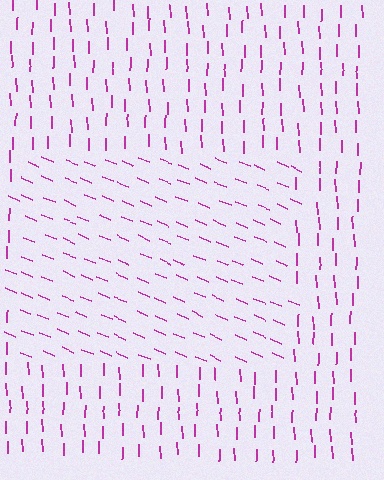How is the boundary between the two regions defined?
The boundary is defined purely by a change in line orientation (approximately 66 degrees difference). All lines are the same color and thickness.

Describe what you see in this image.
The image is filled with small magenta line segments. A rectangle region in the image has lines oriented differently from the surrounding lines, creating a visible texture boundary.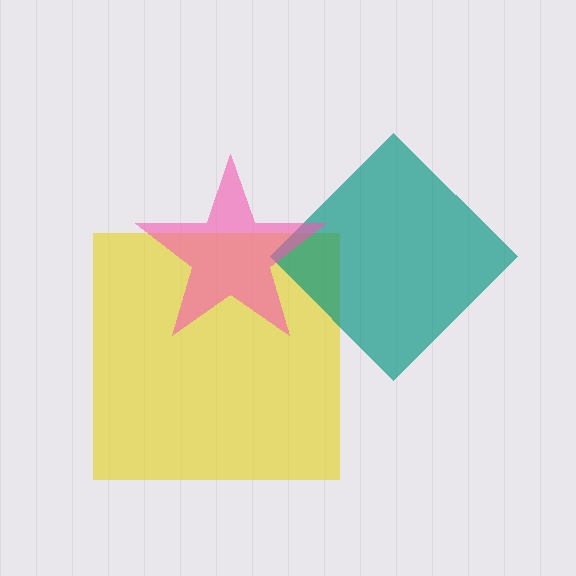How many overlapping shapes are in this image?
There are 3 overlapping shapes in the image.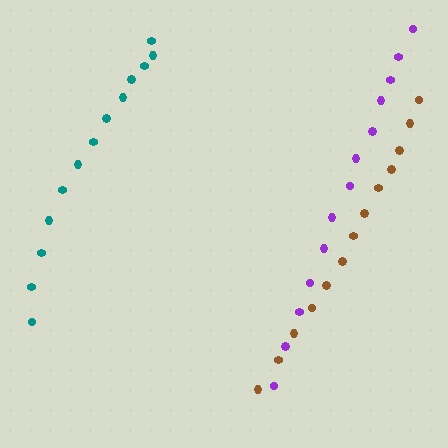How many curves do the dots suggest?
There are 3 distinct paths.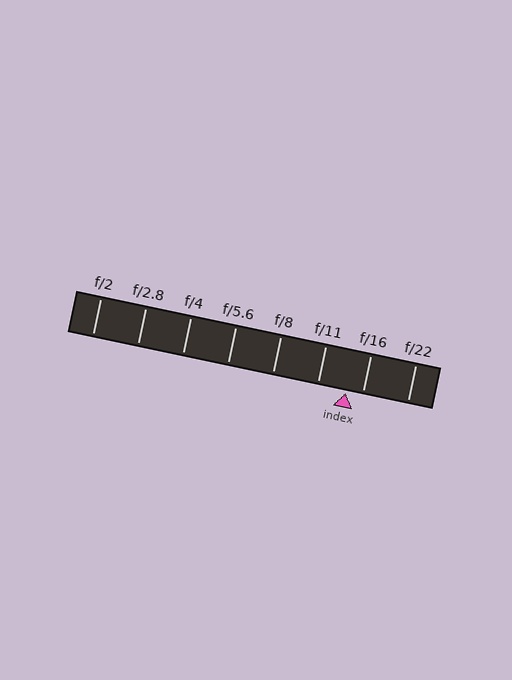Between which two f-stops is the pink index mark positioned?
The index mark is between f/11 and f/16.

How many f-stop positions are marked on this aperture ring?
There are 8 f-stop positions marked.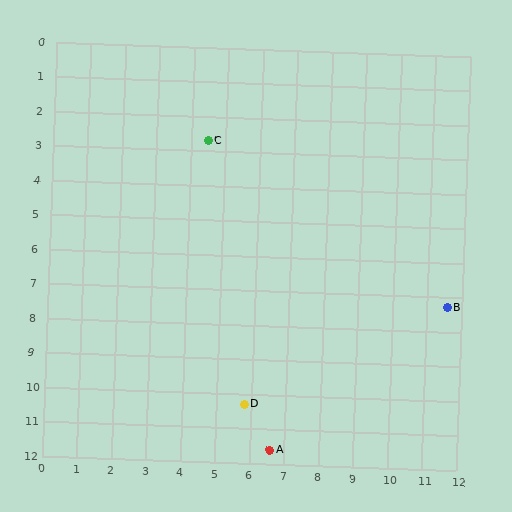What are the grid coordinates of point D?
Point D is at approximately (5.8, 10.3).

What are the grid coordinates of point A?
Point A is at approximately (6.6, 11.6).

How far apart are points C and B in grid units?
Points C and B are about 8.5 grid units apart.